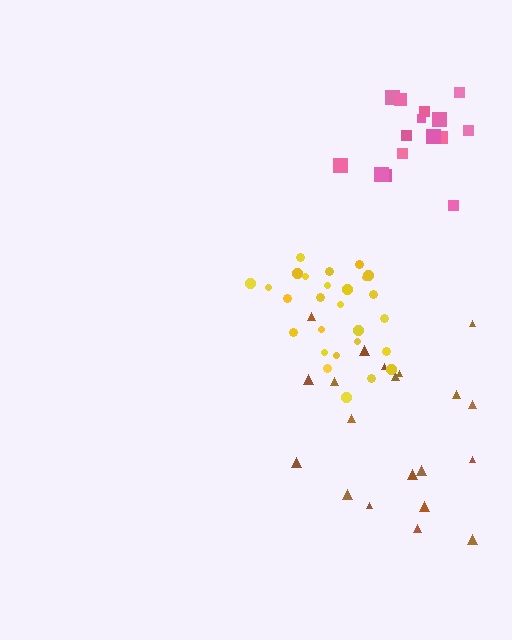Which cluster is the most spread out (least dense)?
Brown.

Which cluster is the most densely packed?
Yellow.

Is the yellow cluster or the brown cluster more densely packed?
Yellow.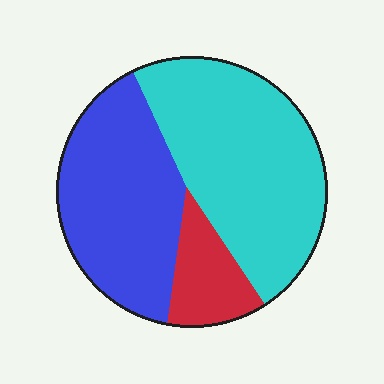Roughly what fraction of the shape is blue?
Blue takes up between a quarter and a half of the shape.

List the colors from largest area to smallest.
From largest to smallest: cyan, blue, red.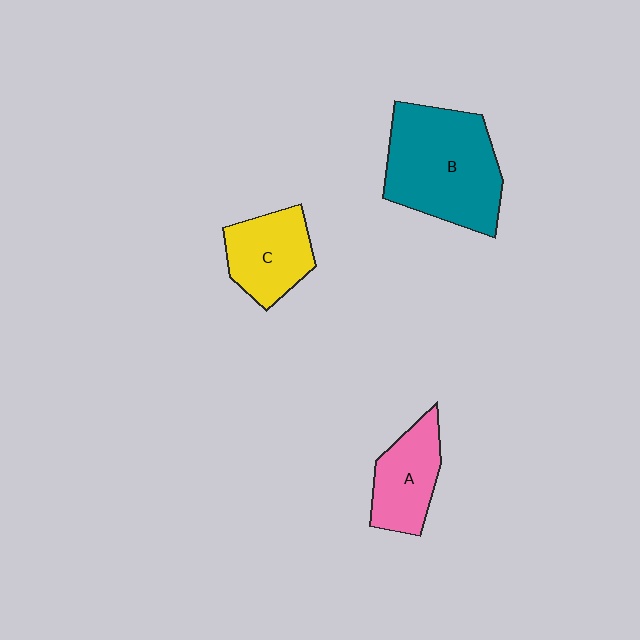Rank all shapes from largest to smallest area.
From largest to smallest: B (teal), C (yellow), A (pink).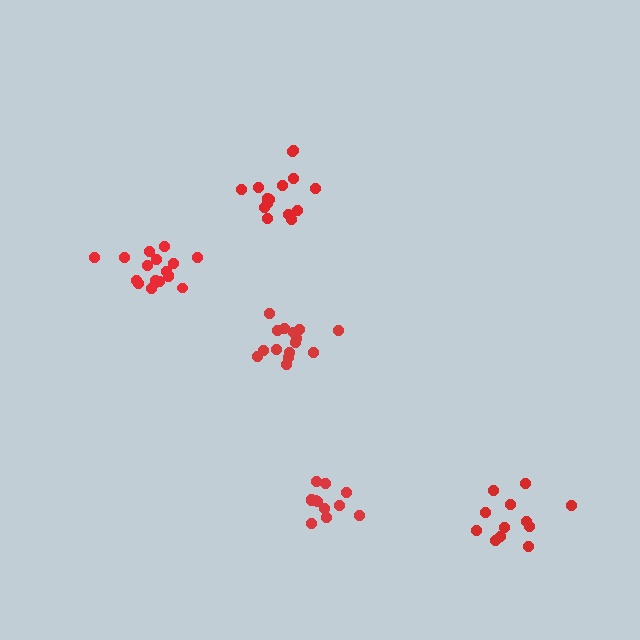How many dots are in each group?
Group 1: 18 dots, Group 2: 15 dots, Group 3: 15 dots, Group 4: 12 dots, Group 5: 12 dots (72 total).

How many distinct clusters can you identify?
There are 5 distinct clusters.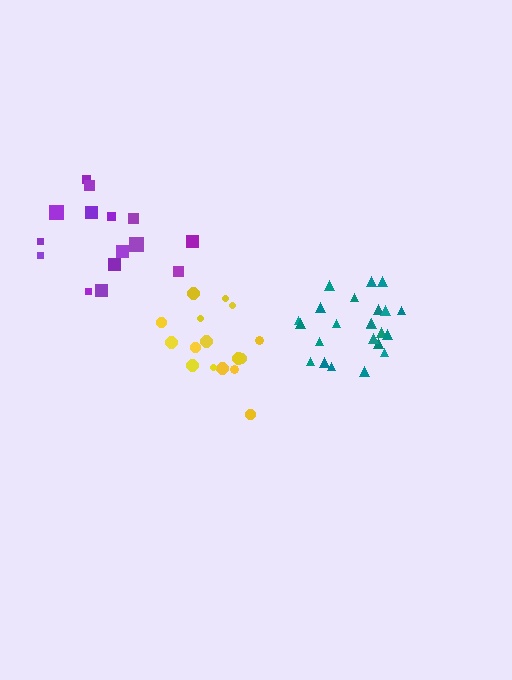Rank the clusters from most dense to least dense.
teal, yellow, purple.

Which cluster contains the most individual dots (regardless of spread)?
Teal (23).